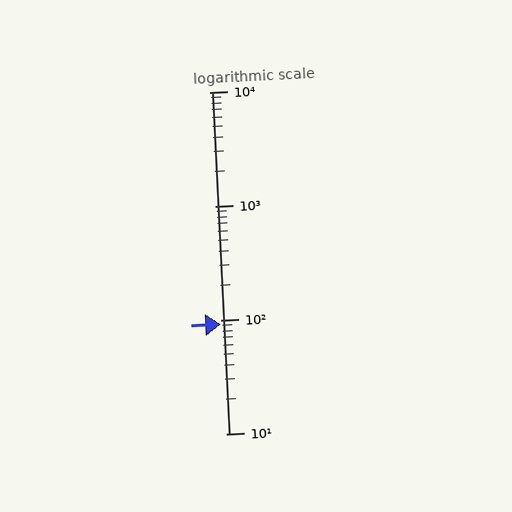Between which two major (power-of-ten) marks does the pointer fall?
The pointer is between 10 and 100.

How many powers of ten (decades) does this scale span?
The scale spans 3 decades, from 10 to 10000.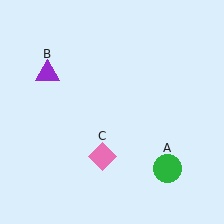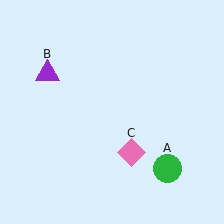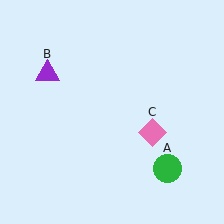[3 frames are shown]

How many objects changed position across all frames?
1 object changed position: pink diamond (object C).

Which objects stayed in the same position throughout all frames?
Green circle (object A) and purple triangle (object B) remained stationary.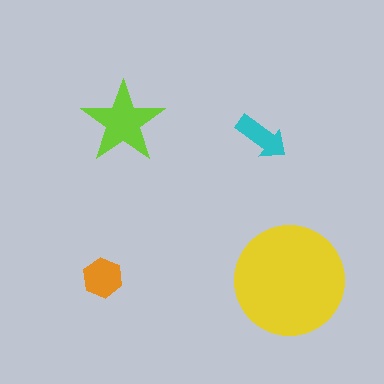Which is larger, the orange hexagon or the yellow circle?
The yellow circle.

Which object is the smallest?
The cyan arrow.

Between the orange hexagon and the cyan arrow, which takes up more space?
The orange hexagon.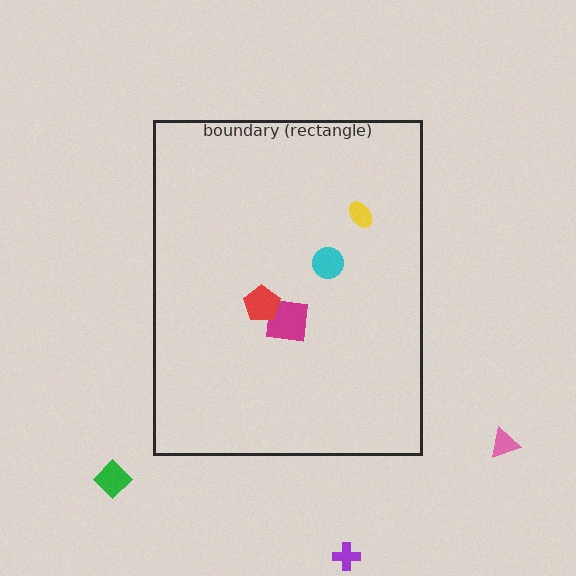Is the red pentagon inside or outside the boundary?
Inside.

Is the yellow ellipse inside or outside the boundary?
Inside.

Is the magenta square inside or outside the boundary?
Inside.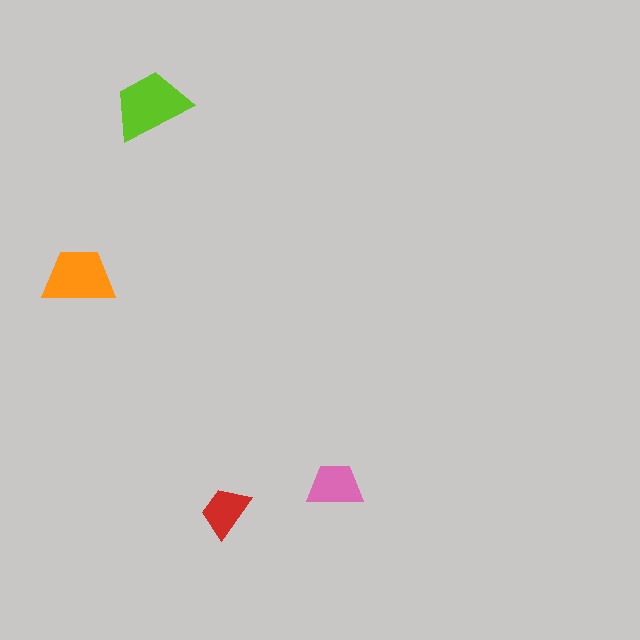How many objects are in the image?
There are 4 objects in the image.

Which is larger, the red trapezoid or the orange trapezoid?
The orange one.